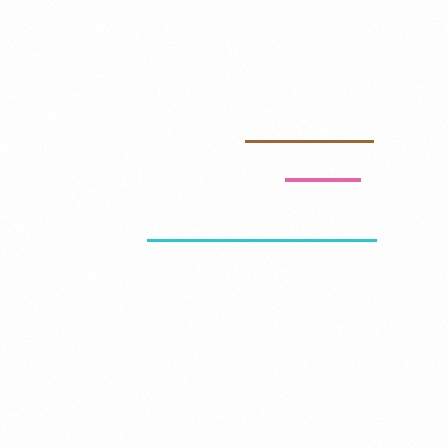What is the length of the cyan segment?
The cyan segment is approximately 228 pixels long.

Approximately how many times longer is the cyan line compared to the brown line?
The cyan line is approximately 1.8 times the length of the brown line.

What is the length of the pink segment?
The pink segment is approximately 76 pixels long.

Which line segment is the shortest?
The pink line is the shortest at approximately 76 pixels.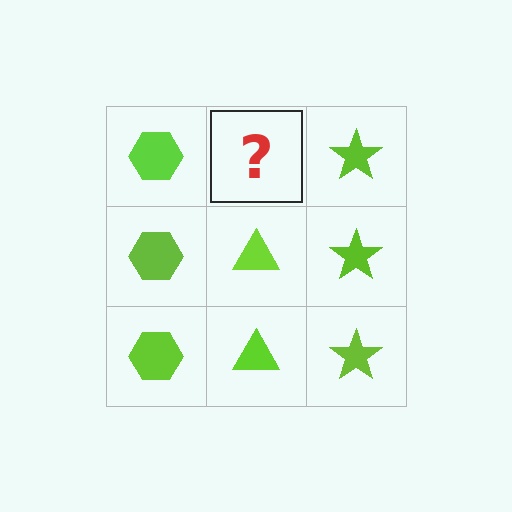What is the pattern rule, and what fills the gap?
The rule is that each column has a consistent shape. The gap should be filled with a lime triangle.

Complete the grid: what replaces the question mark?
The question mark should be replaced with a lime triangle.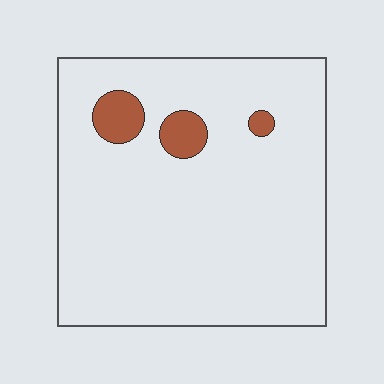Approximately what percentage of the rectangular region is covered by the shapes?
Approximately 5%.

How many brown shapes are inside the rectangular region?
3.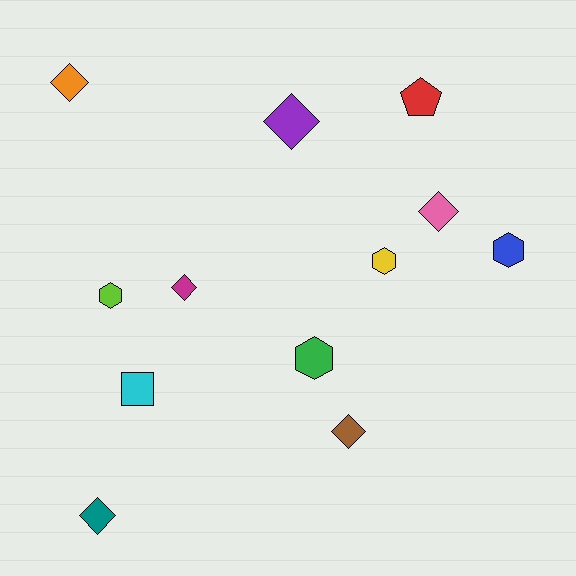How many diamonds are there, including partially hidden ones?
There are 6 diamonds.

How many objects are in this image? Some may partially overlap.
There are 12 objects.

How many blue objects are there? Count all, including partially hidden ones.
There is 1 blue object.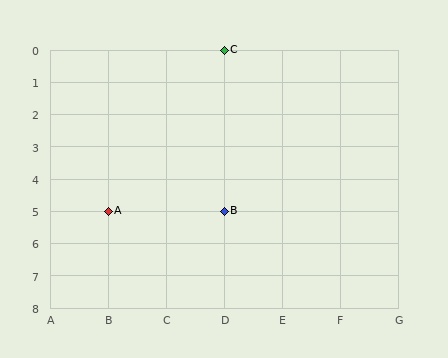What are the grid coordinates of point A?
Point A is at grid coordinates (B, 5).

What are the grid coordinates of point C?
Point C is at grid coordinates (D, 0).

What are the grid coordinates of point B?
Point B is at grid coordinates (D, 5).